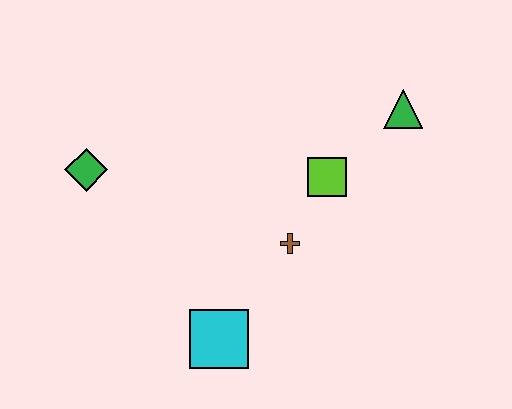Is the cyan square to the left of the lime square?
Yes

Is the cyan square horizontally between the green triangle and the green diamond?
Yes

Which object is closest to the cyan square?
The brown cross is closest to the cyan square.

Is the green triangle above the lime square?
Yes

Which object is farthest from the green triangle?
The green diamond is farthest from the green triangle.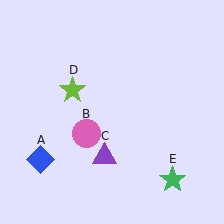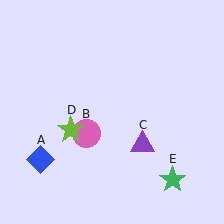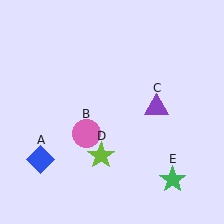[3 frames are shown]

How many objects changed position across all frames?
2 objects changed position: purple triangle (object C), lime star (object D).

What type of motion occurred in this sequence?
The purple triangle (object C), lime star (object D) rotated counterclockwise around the center of the scene.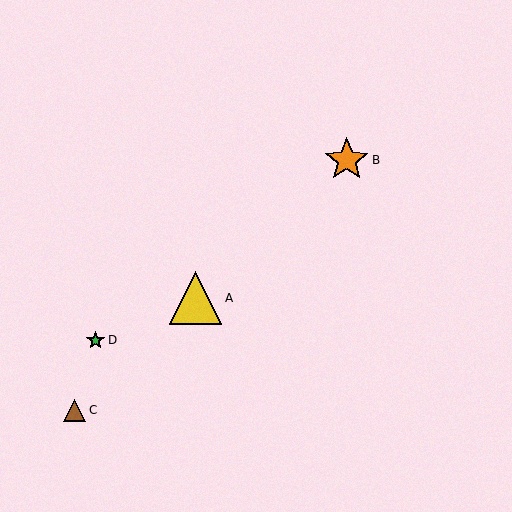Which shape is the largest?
The yellow triangle (labeled A) is the largest.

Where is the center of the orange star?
The center of the orange star is at (347, 160).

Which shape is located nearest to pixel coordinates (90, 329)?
The green star (labeled D) at (95, 340) is nearest to that location.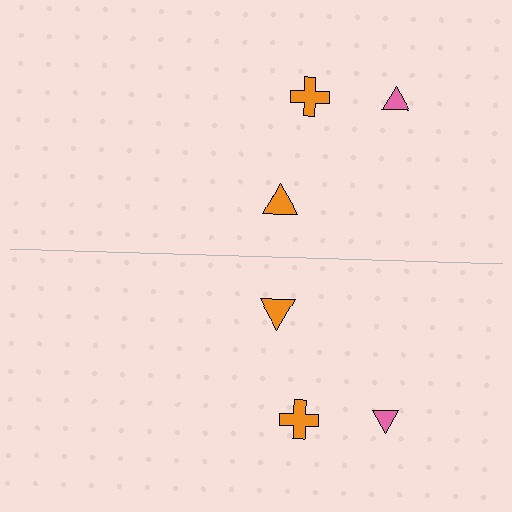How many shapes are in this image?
There are 6 shapes in this image.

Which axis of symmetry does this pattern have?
The pattern has a horizontal axis of symmetry running through the center of the image.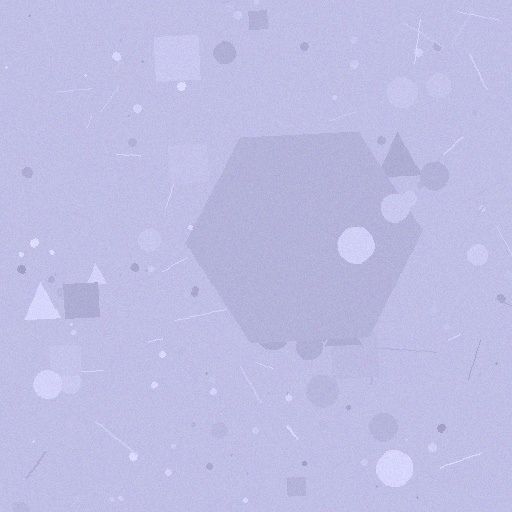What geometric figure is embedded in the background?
A hexagon is embedded in the background.